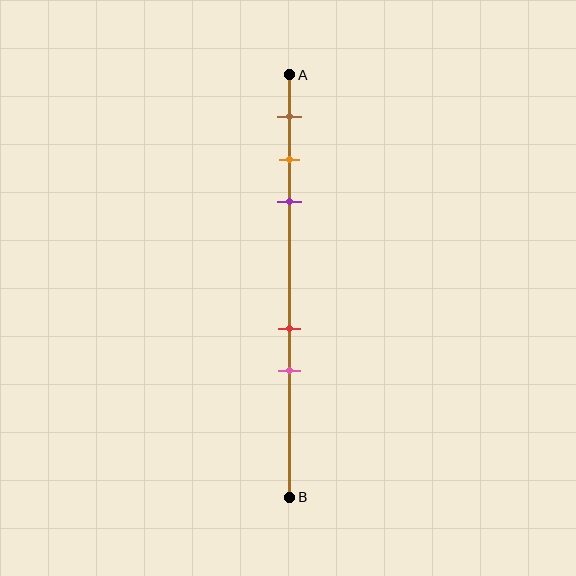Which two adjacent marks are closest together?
The orange and purple marks are the closest adjacent pair.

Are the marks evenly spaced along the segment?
No, the marks are not evenly spaced.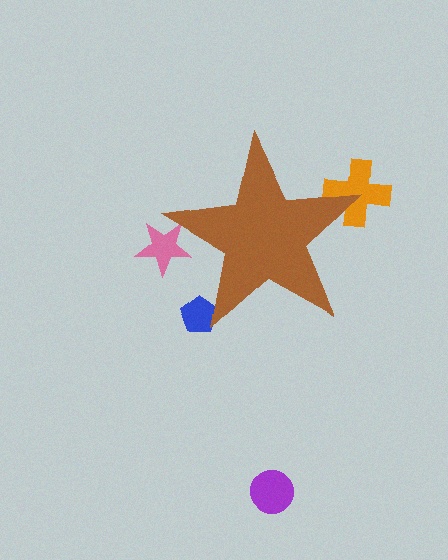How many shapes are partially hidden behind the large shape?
3 shapes are partially hidden.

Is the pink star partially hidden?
Yes, the pink star is partially hidden behind the brown star.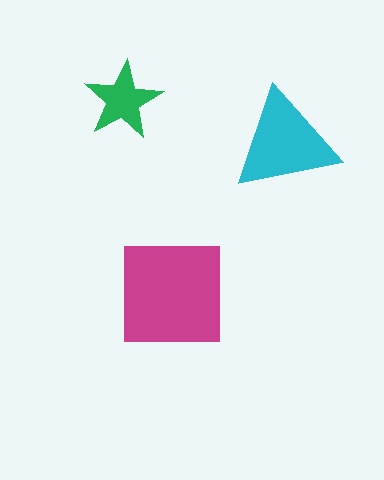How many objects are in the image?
There are 3 objects in the image.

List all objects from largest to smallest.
The magenta square, the cyan triangle, the green star.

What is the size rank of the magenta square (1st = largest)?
1st.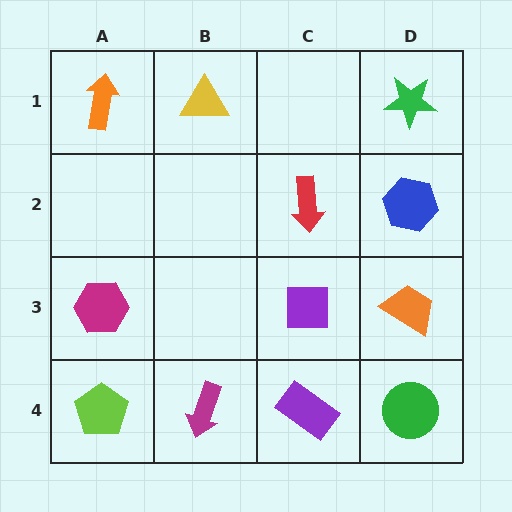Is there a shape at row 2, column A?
No, that cell is empty.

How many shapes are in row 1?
3 shapes.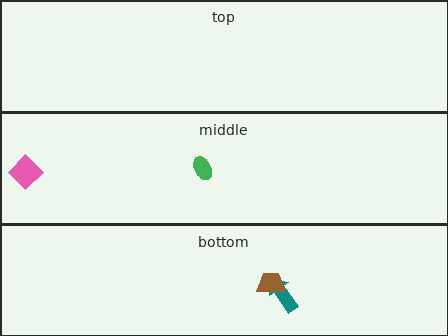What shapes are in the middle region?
The pink diamond, the green ellipse.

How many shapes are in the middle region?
2.